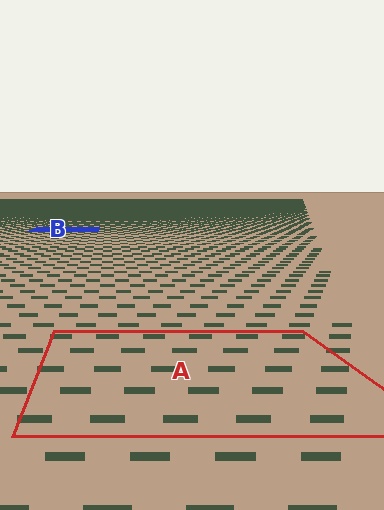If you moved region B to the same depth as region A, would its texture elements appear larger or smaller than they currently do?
They would appear larger. At a closer depth, the same texture elements are projected at a bigger on-screen size.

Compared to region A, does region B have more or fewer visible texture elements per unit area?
Region B has more texture elements per unit area — they are packed more densely because it is farther away.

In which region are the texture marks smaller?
The texture marks are smaller in region B, because it is farther away.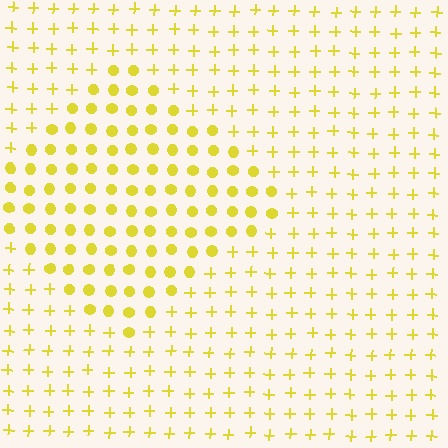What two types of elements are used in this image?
The image uses circles inside the diamond region and plus signs outside it.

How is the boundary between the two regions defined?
The boundary is defined by a change in element shape: circles inside vs. plus signs outside. All elements share the same color and spacing.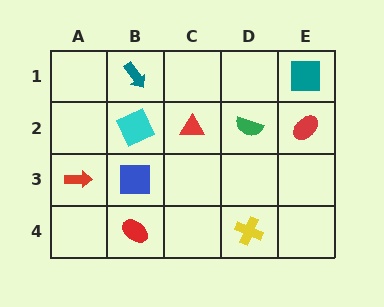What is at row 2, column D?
A green semicircle.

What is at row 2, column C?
A red triangle.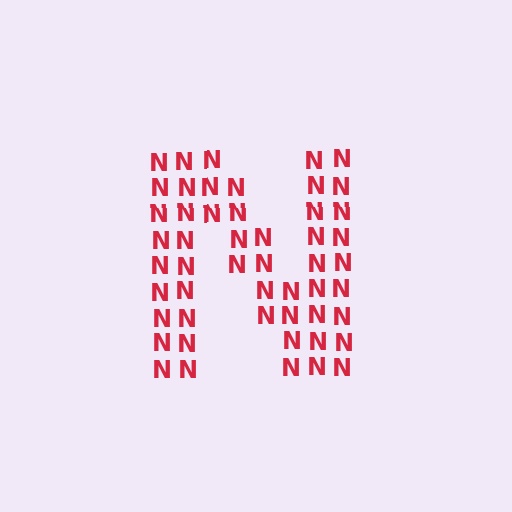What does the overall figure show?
The overall figure shows the letter N.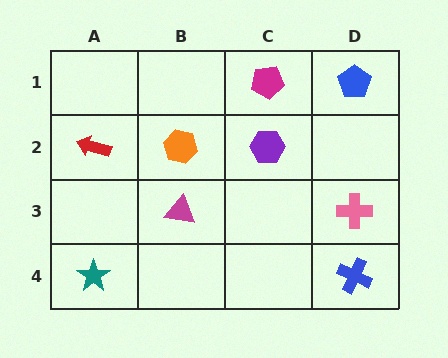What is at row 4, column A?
A teal star.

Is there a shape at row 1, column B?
No, that cell is empty.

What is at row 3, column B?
A magenta triangle.